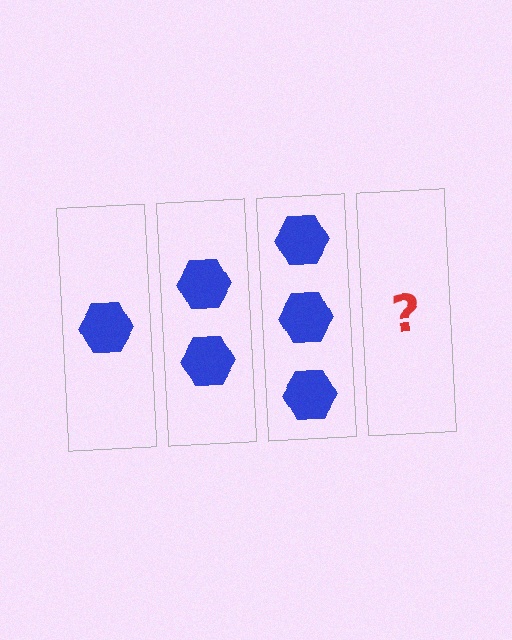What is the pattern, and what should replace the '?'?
The pattern is that each step adds one more hexagon. The '?' should be 4 hexagons.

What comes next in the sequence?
The next element should be 4 hexagons.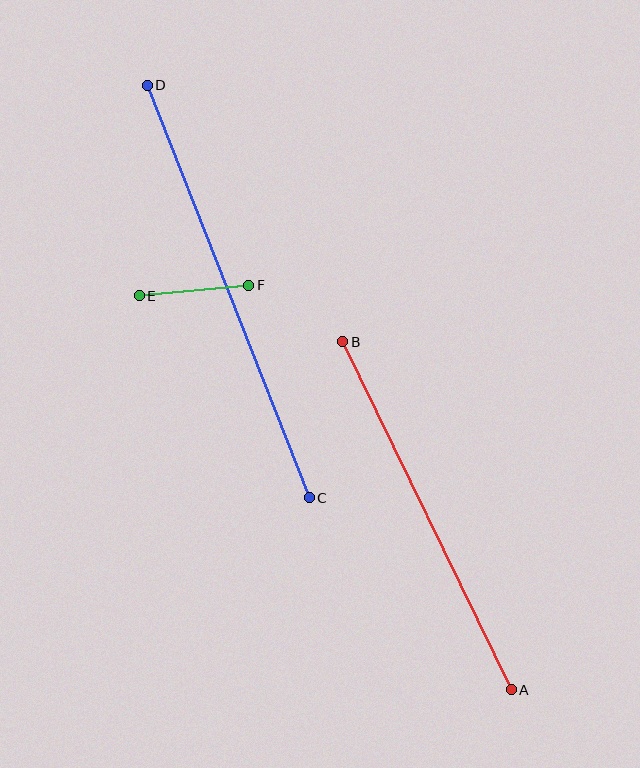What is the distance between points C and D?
The distance is approximately 443 pixels.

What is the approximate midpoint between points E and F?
The midpoint is at approximately (194, 291) pixels.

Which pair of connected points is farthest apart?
Points C and D are farthest apart.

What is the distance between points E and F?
The distance is approximately 110 pixels.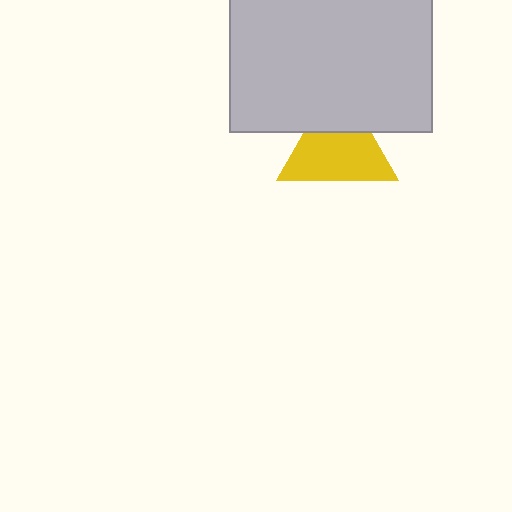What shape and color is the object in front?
The object in front is a light gray rectangle.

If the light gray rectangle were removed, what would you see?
You would see the complete yellow triangle.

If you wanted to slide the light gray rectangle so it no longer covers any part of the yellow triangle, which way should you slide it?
Slide it up — that is the most direct way to separate the two shapes.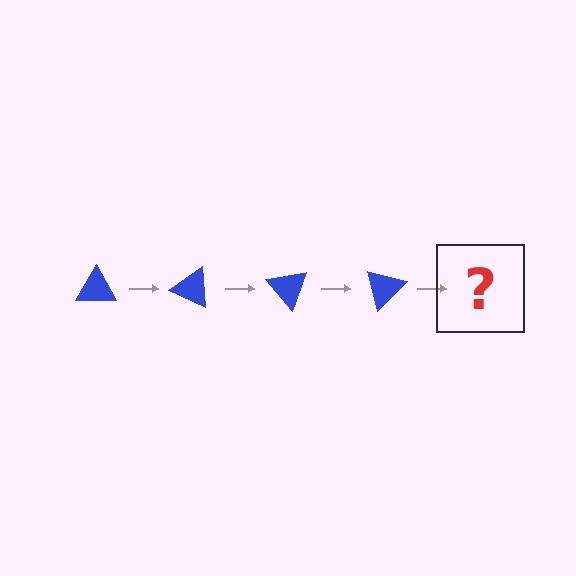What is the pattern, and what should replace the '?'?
The pattern is that the triangle rotates 25 degrees each step. The '?' should be a blue triangle rotated 100 degrees.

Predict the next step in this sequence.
The next step is a blue triangle rotated 100 degrees.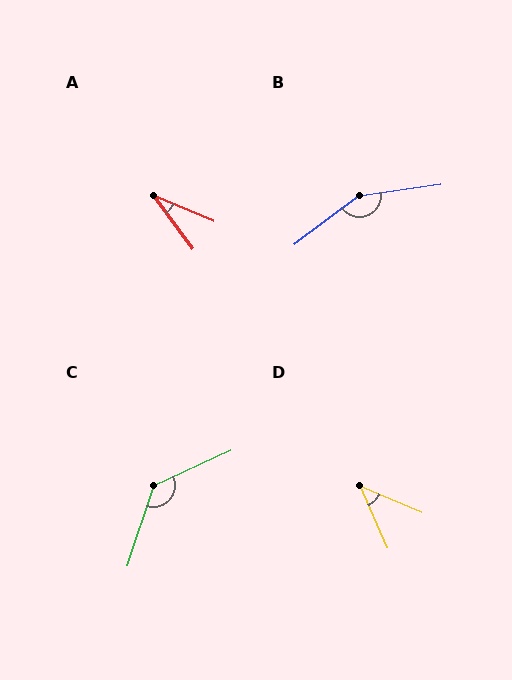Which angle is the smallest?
A, at approximately 30 degrees.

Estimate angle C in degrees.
Approximately 133 degrees.